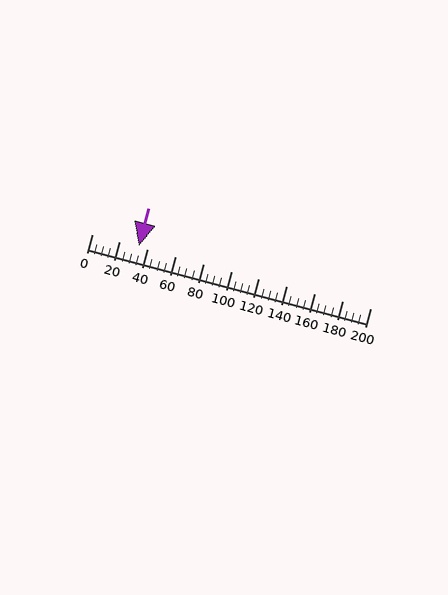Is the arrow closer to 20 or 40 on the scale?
The arrow is closer to 40.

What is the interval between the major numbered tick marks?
The major tick marks are spaced 20 units apart.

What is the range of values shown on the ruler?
The ruler shows values from 0 to 200.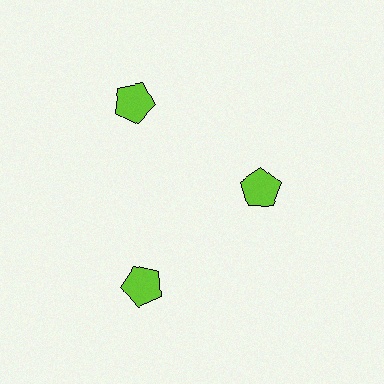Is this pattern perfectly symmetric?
No. The 3 lime pentagons are arranged in a ring, but one element near the 3 o'clock position is pulled inward toward the center, breaking the 3-fold rotational symmetry.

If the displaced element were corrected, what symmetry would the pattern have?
It would have 3-fold rotational symmetry — the pattern would map onto itself every 120 degrees.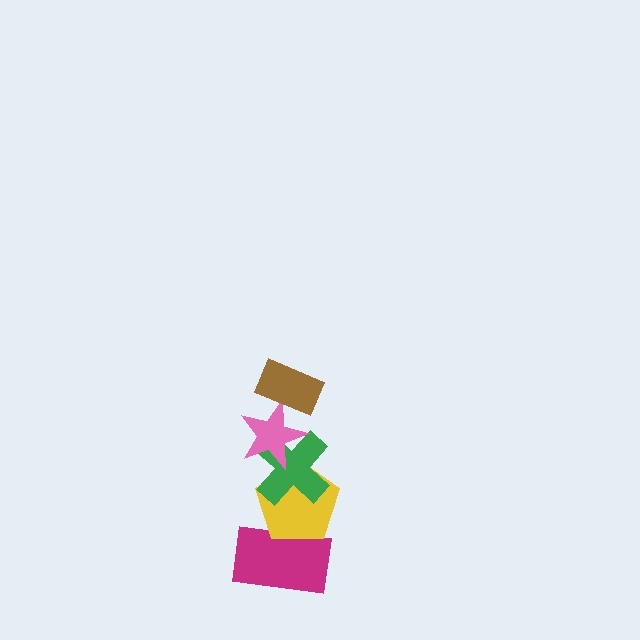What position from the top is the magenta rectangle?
The magenta rectangle is 5th from the top.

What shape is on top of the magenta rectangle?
The yellow pentagon is on top of the magenta rectangle.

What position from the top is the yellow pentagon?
The yellow pentagon is 4th from the top.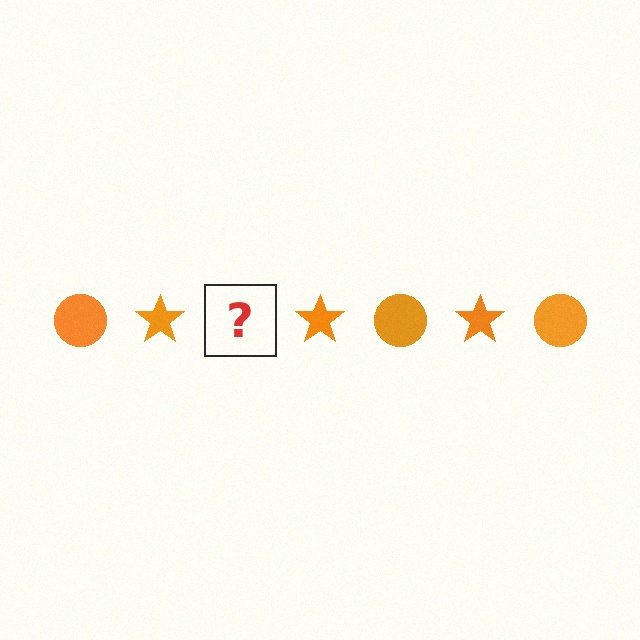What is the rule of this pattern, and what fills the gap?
The rule is that the pattern cycles through circle, star shapes in orange. The gap should be filled with an orange circle.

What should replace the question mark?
The question mark should be replaced with an orange circle.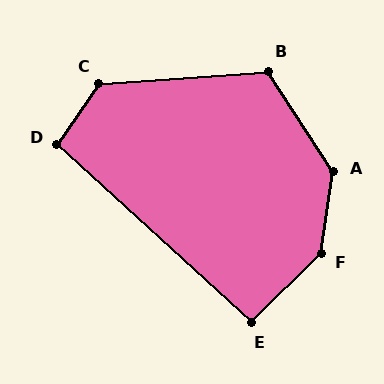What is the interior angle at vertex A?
Approximately 138 degrees (obtuse).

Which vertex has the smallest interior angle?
E, at approximately 93 degrees.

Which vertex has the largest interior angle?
F, at approximately 143 degrees.